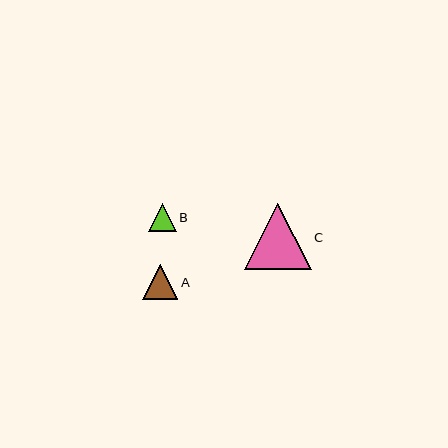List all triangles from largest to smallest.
From largest to smallest: C, A, B.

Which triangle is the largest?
Triangle C is the largest with a size of approximately 66 pixels.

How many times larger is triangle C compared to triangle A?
Triangle C is approximately 1.9 times the size of triangle A.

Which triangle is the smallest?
Triangle B is the smallest with a size of approximately 28 pixels.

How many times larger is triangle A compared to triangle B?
Triangle A is approximately 1.2 times the size of triangle B.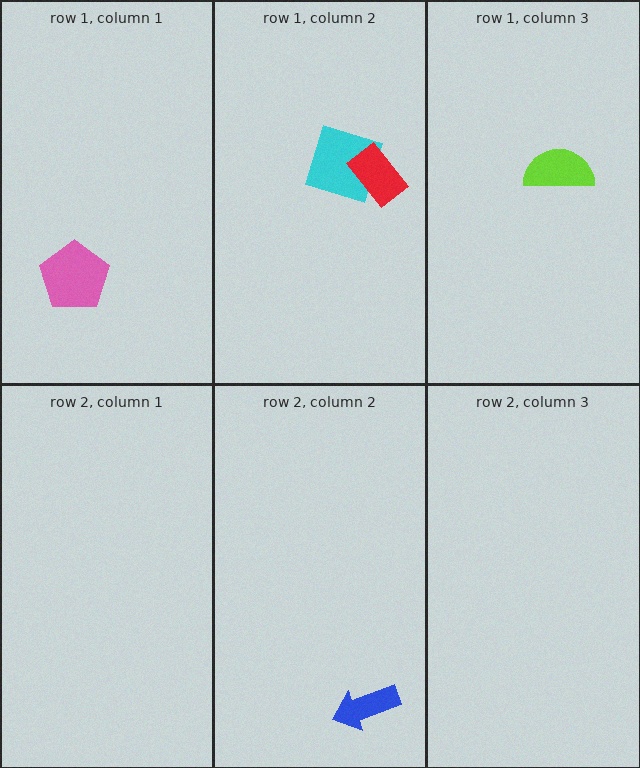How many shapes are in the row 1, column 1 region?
1.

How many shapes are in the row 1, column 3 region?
1.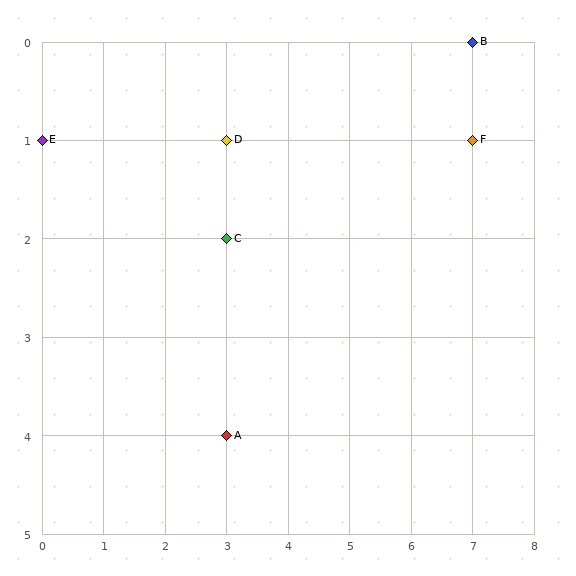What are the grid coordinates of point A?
Point A is at grid coordinates (3, 4).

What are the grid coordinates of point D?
Point D is at grid coordinates (3, 1).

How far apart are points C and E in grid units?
Points C and E are 3 columns and 1 row apart (about 3.2 grid units diagonally).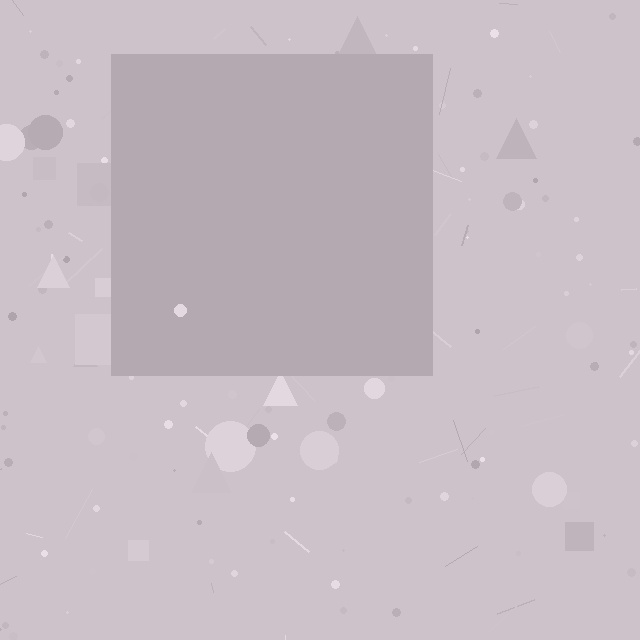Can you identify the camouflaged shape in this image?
The camouflaged shape is a square.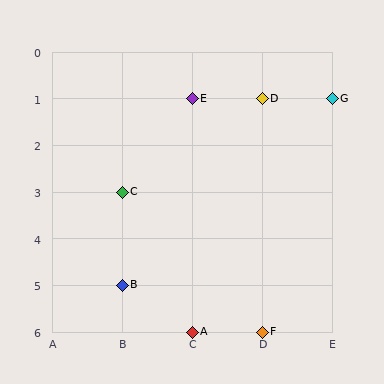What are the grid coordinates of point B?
Point B is at grid coordinates (B, 5).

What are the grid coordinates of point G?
Point G is at grid coordinates (E, 1).